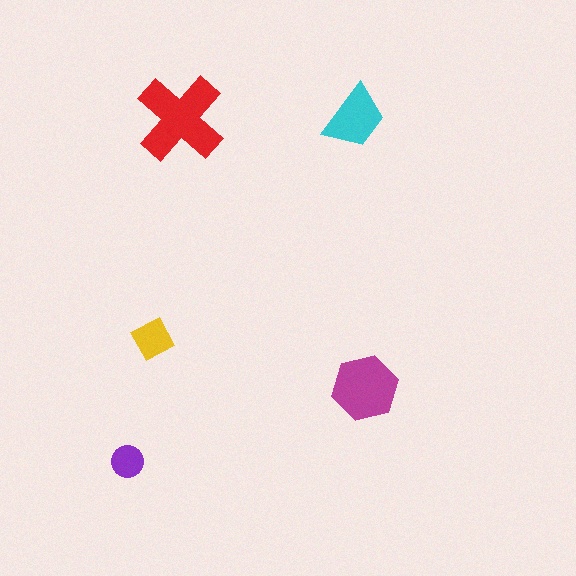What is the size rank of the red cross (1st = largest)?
1st.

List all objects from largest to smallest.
The red cross, the magenta hexagon, the cyan trapezoid, the yellow diamond, the purple circle.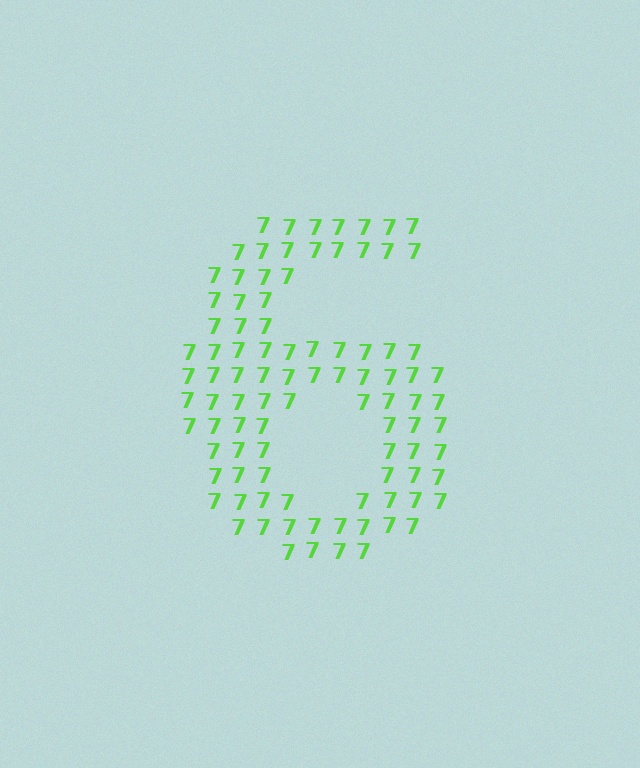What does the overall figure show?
The overall figure shows the digit 6.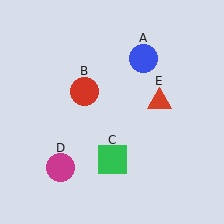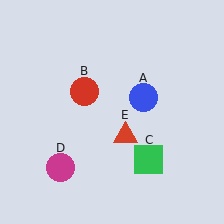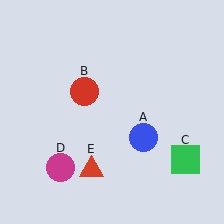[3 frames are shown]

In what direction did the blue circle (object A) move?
The blue circle (object A) moved down.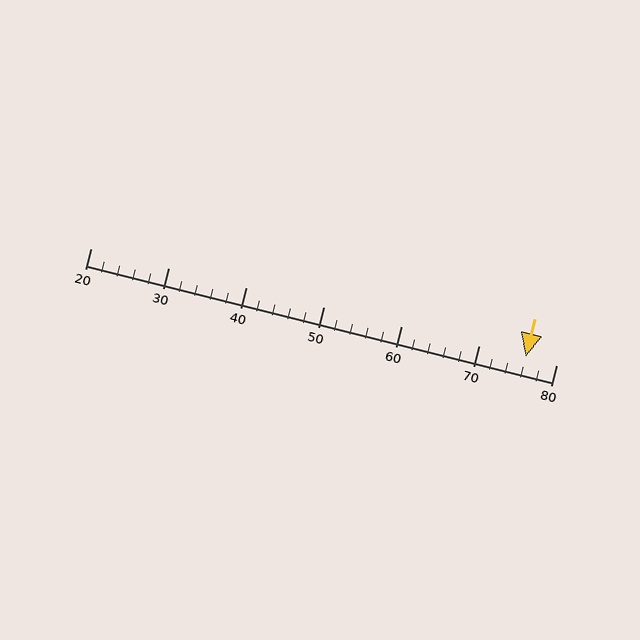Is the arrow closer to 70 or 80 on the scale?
The arrow is closer to 80.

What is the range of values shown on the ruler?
The ruler shows values from 20 to 80.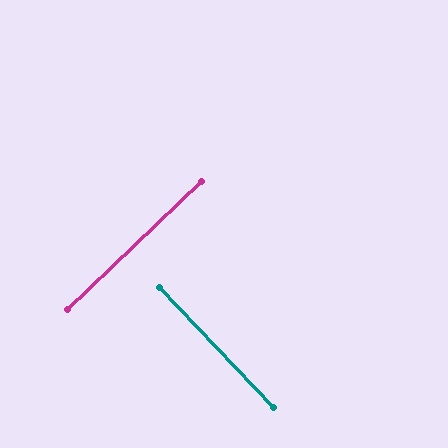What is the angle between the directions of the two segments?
Approximately 90 degrees.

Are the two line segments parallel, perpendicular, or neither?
Perpendicular — they meet at approximately 90°.